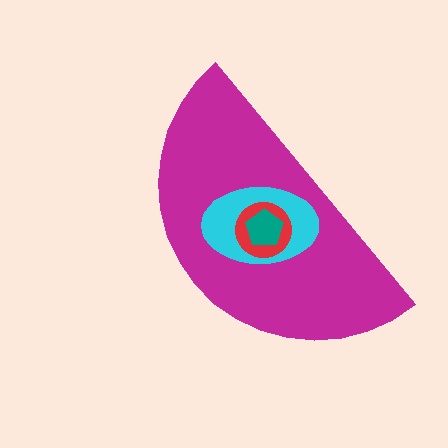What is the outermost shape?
The magenta semicircle.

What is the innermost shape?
The teal pentagon.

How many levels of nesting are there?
4.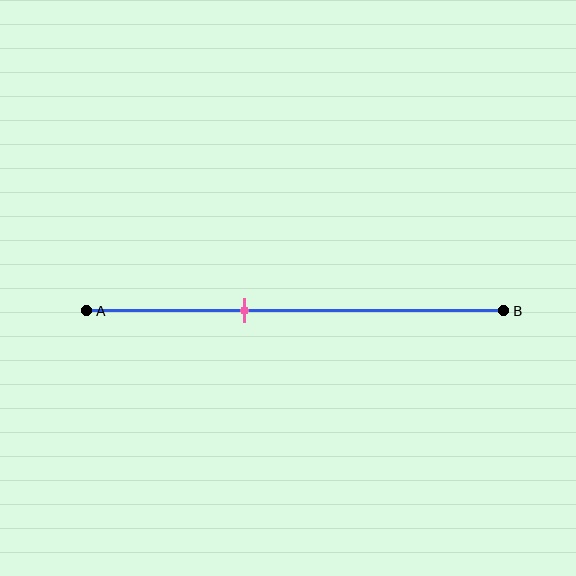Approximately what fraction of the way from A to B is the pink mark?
The pink mark is approximately 40% of the way from A to B.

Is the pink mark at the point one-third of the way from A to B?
No, the mark is at about 40% from A, not at the 33% one-third point.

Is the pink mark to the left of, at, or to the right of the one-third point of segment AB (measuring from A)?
The pink mark is to the right of the one-third point of segment AB.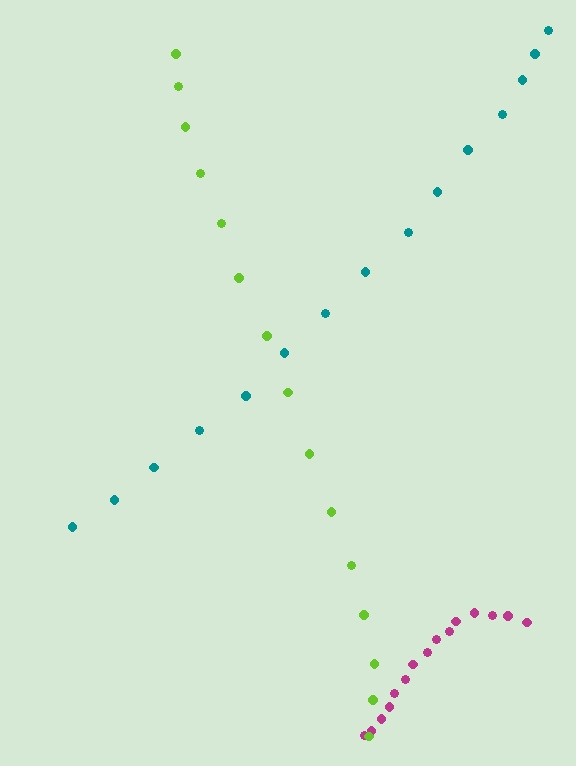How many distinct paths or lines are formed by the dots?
There are 3 distinct paths.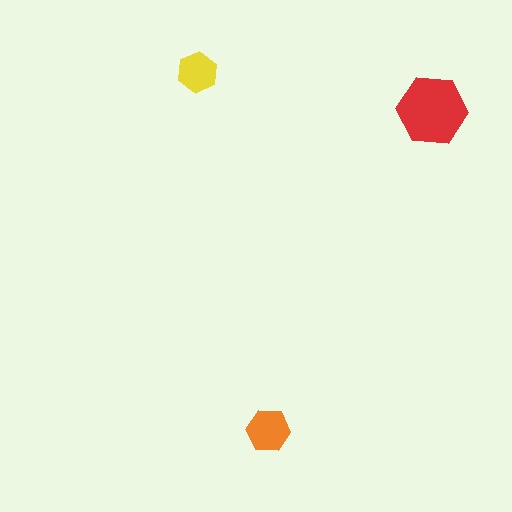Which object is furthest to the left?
The yellow hexagon is leftmost.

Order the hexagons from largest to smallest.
the red one, the orange one, the yellow one.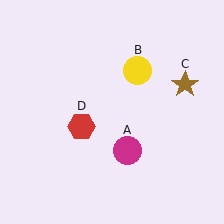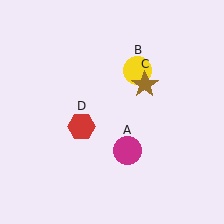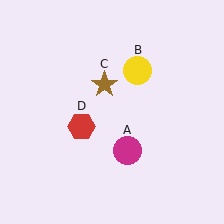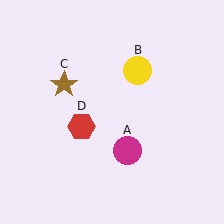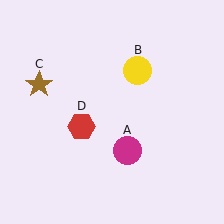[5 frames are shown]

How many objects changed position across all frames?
1 object changed position: brown star (object C).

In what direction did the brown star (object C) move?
The brown star (object C) moved left.